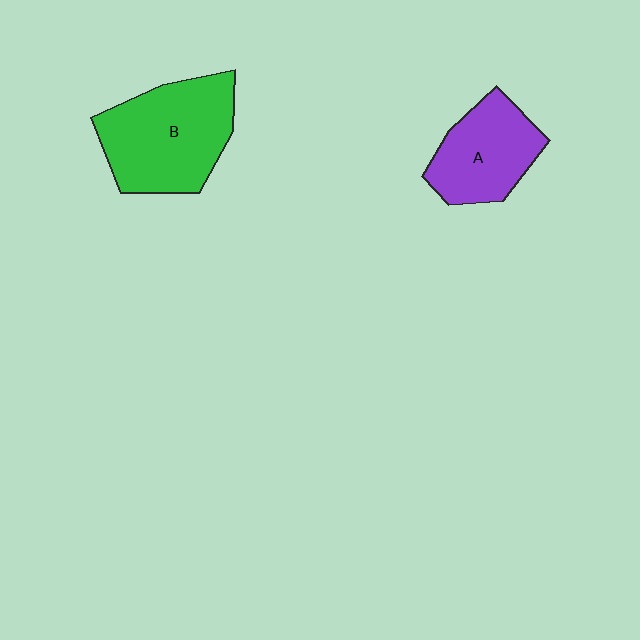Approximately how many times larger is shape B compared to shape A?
Approximately 1.4 times.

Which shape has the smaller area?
Shape A (purple).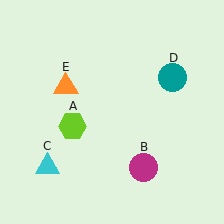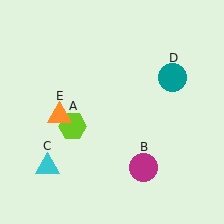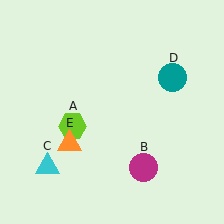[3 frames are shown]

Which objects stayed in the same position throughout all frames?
Lime hexagon (object A) and magenta circle (object B) and cyan triangle (object C) and teal circle (object D) remained stationary.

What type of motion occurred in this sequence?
The orange triangle (object E) rotated counterclockwise around the center of the scene.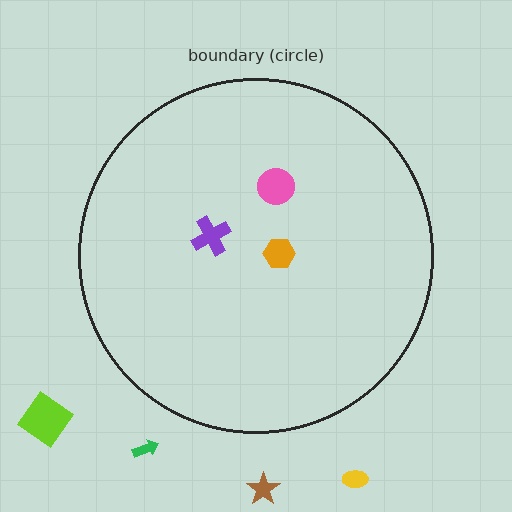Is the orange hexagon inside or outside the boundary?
Inside.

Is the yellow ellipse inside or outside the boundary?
Outside.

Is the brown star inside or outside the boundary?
Outside.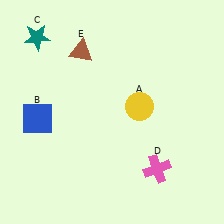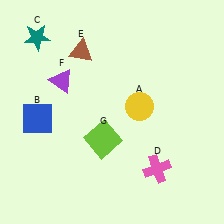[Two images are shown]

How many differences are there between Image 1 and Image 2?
There are 2 differences between the two images.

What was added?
A purple triangle (F), a lime square (G) were added in Image 2.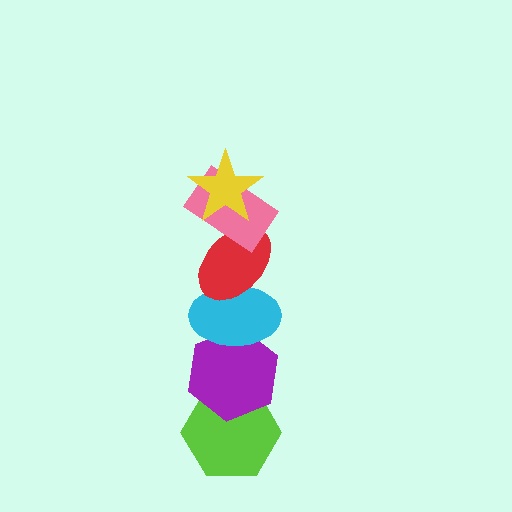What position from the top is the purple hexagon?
The purple hexagon is 5th from the top.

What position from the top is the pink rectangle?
The pink rectangle is 2nd from the top.